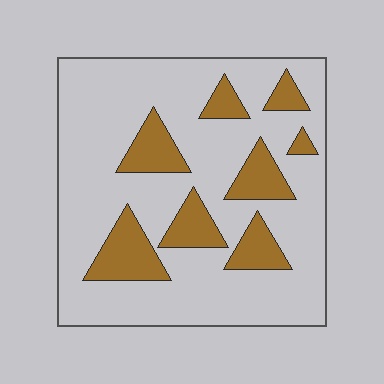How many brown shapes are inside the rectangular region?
8.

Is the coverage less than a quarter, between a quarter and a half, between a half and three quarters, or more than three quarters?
Less than a quarter.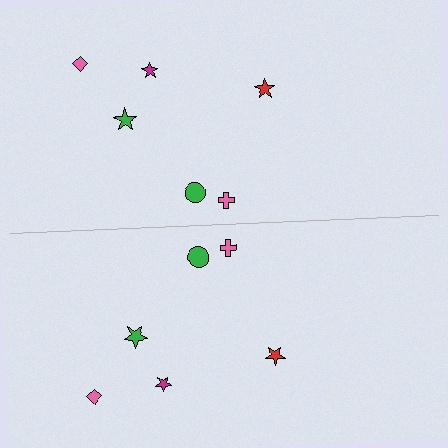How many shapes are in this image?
There are 12 shapes in this image.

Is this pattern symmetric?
Yes, this pattern has bilateral (reflection) symmetry.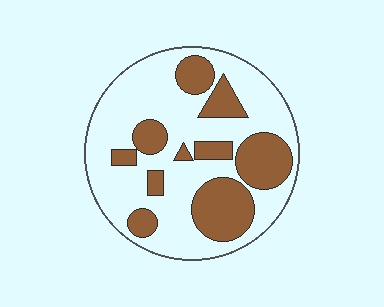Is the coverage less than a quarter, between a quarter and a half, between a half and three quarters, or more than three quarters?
Between a quarter and a half.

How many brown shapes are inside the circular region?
10.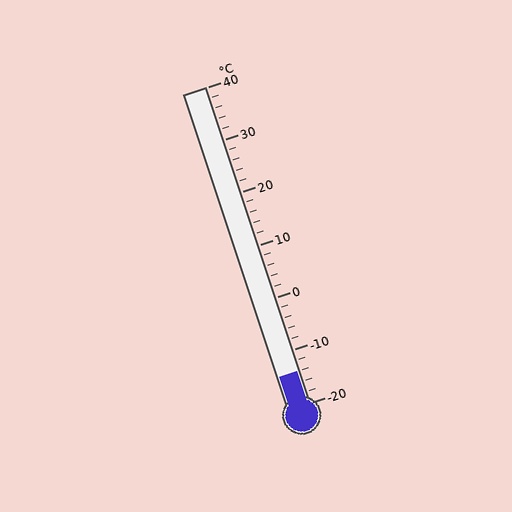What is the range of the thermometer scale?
The thermometer scale ranges from -20°C to 40°C.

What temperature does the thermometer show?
The thermometer shows approximately -14°C.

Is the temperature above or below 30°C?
The temperature is below 30°C.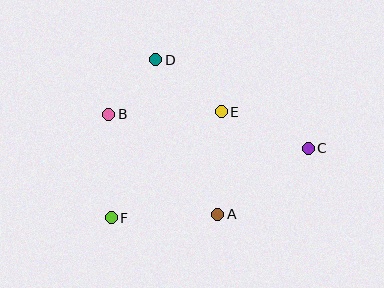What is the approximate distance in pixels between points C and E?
The distance between C and E is approximately 95 pixels.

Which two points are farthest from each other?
Points C and F are farthest from each other.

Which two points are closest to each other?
Points B and D are closest to each other.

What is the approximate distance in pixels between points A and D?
The distance between A and D is approximately 166 pixels.